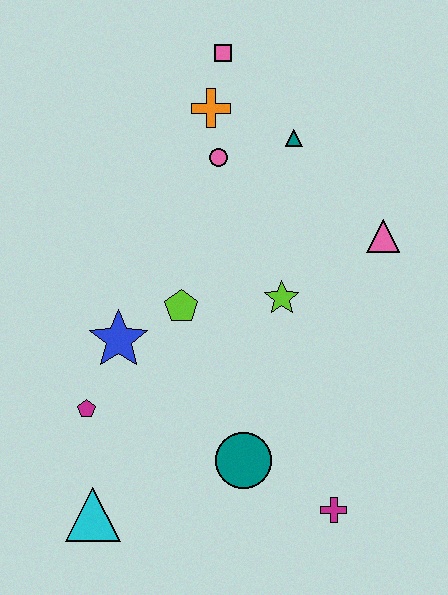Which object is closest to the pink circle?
The orange cross is closest to the pink circle.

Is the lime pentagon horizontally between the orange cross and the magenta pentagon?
Yes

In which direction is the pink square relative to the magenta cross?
The pink square is above the magenta cross.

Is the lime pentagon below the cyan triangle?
No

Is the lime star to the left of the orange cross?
No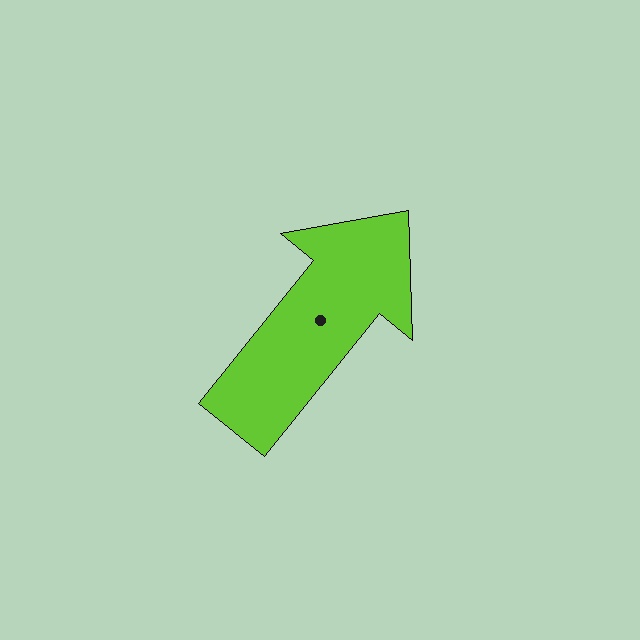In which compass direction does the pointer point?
Northeast.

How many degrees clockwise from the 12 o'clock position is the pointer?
Approximately 39 degrees.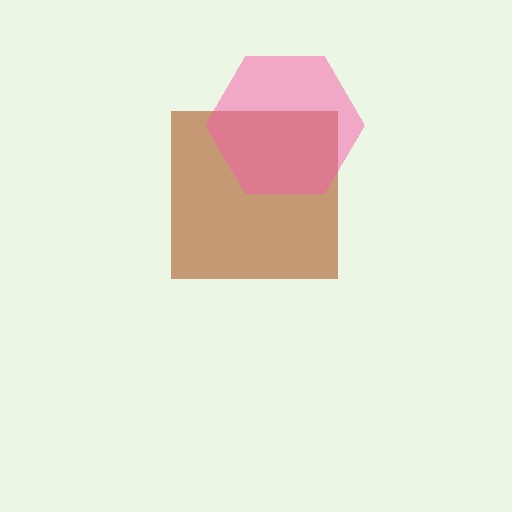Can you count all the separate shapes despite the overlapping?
Yes, there are 2 separate shapes.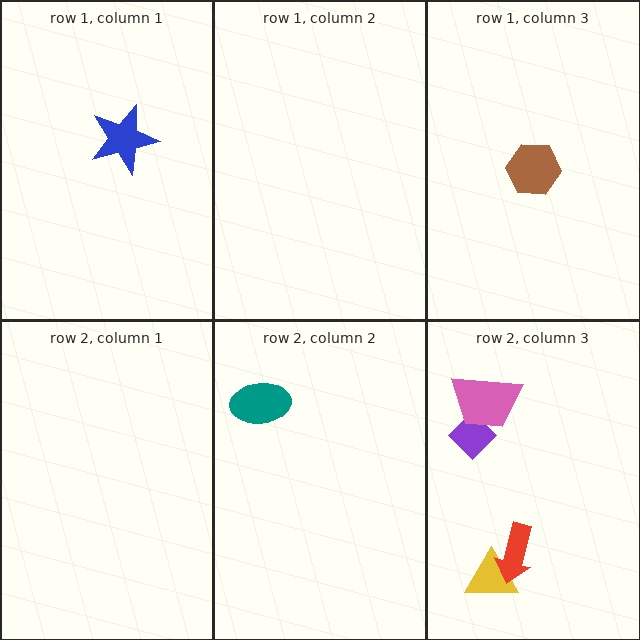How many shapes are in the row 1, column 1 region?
1.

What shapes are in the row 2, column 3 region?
The purple diamond, the yellow triangle, the pink trapezoid, the red arrow.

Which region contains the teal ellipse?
The row 2, column 2 region.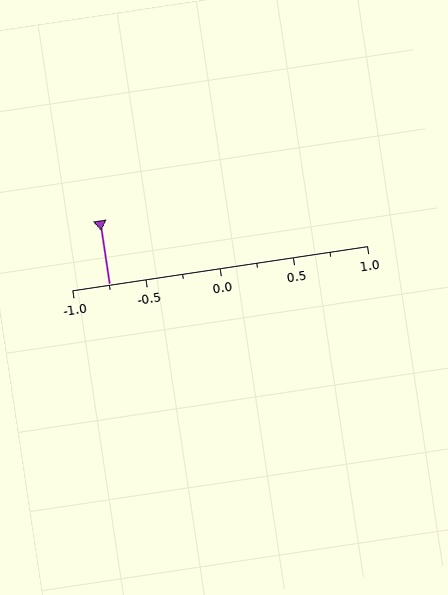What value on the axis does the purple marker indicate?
The marker indicates approximately -0.75.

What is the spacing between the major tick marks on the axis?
The major ticks are spaced 0.5 apart.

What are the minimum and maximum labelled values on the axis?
The axis runs from -1.0 to 1.0.